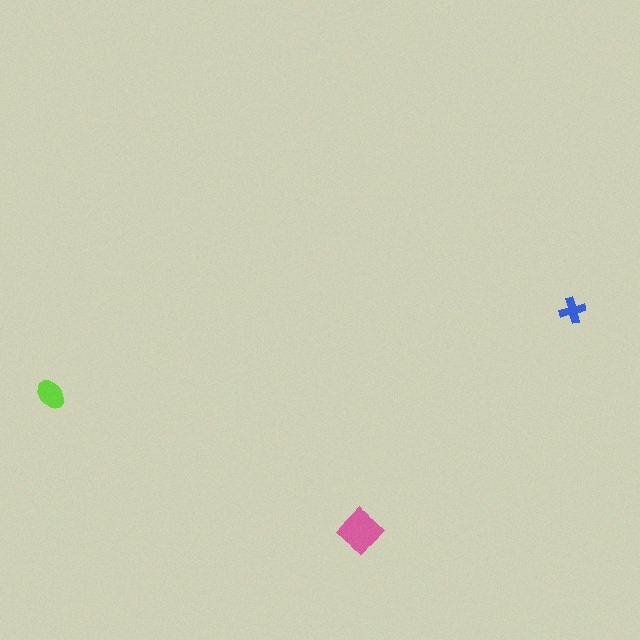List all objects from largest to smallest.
The pink diamond, the lime ellipse, the blue cross.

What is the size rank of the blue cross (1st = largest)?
3rd.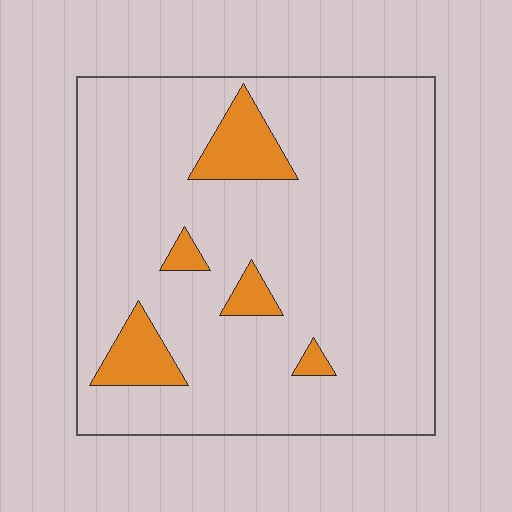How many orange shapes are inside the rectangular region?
5.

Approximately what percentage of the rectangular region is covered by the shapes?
Approximately 10%.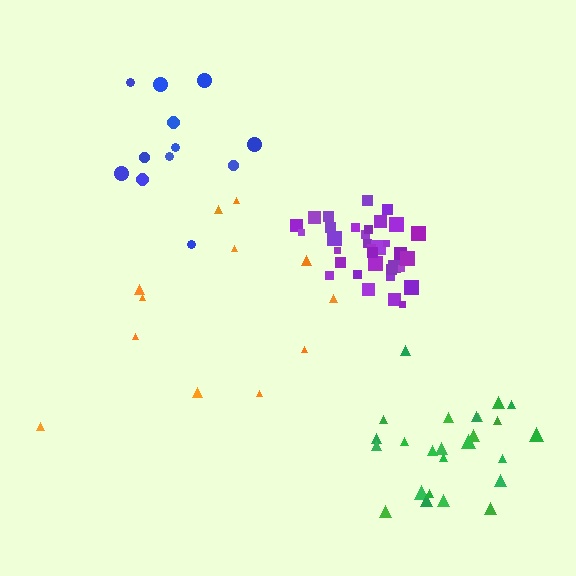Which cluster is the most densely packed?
Purple.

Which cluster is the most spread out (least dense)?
Orange.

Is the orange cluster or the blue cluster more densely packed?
Blue.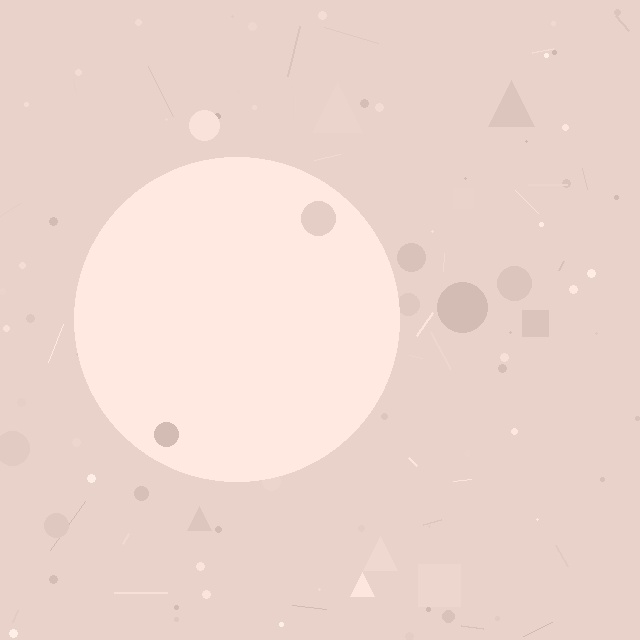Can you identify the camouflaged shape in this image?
The camouflaged shape is a circle.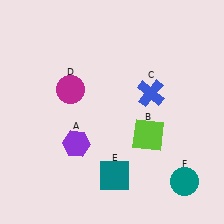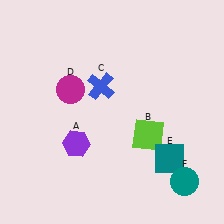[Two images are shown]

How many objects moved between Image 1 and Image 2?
2 objects moved between the two images.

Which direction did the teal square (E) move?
The teal square (E) moved right.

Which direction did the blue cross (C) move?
The blue cross (C) moved left.